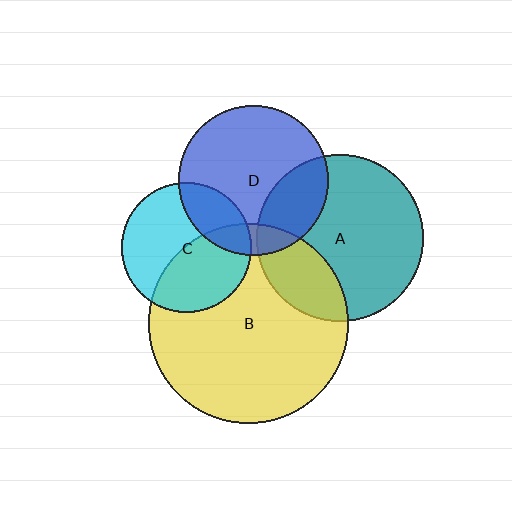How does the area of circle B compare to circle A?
Approximately 1.4 times.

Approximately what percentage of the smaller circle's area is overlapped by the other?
Approximately 10%.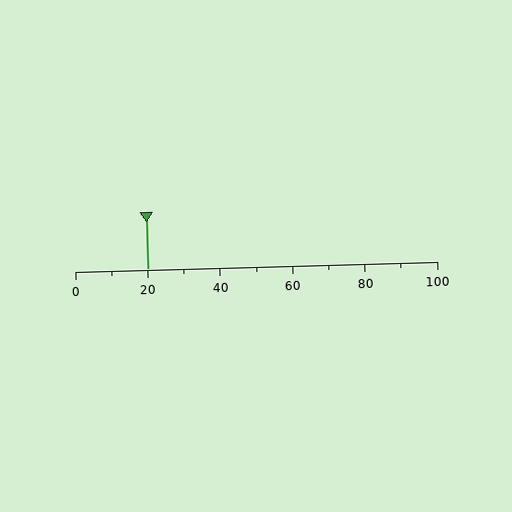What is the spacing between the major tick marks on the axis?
The major ticks are spaced 20 apart.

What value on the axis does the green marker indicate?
The marker indicates approximately 20.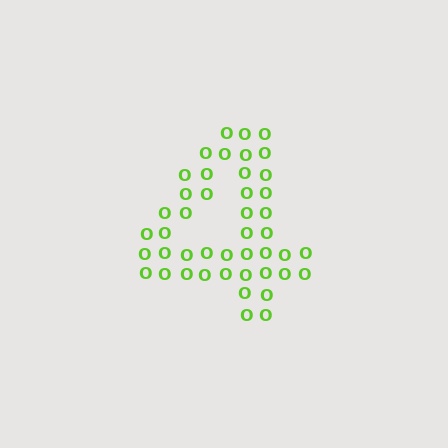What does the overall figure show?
The overall figure shows the digit 4.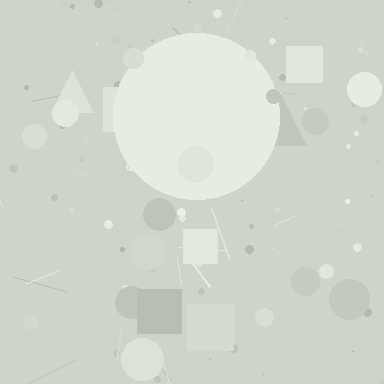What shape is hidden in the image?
A circle is hidden in the image.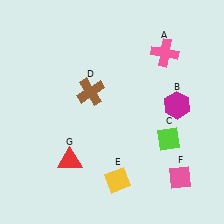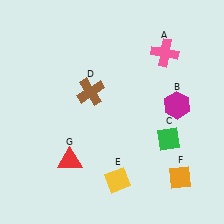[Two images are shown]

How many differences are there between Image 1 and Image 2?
There are 2 differences between the two images.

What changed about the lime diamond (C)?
In Image 1, C is lime. In Image 2, it changed to green.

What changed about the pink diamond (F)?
In Image 1, F is pink. In Image 2, it changed to orange.